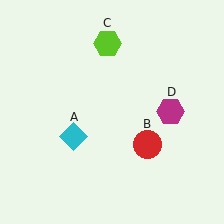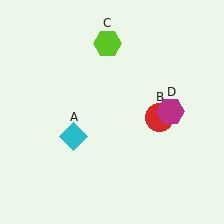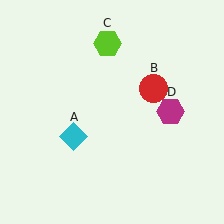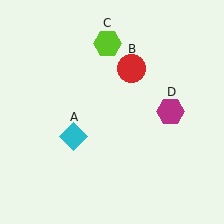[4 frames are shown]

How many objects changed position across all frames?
1 object changed position: red circle (object B).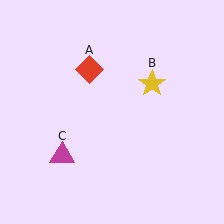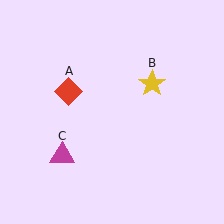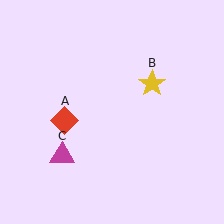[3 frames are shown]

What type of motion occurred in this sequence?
The red diamond (object A) rotated counterclockwise around the center of the scene.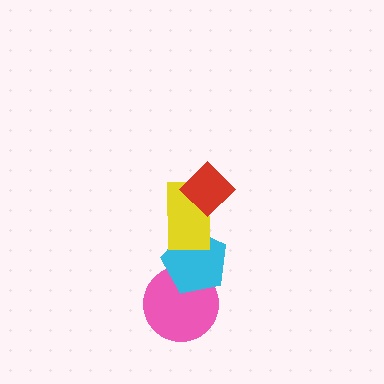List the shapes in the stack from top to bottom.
From top to bottom: the red diamond, the yellow rectangle, the cyan pentagon, the pink circle.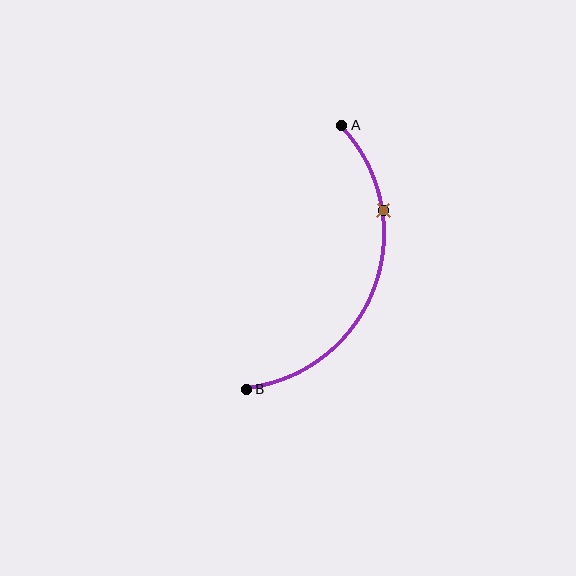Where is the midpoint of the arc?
The arc midpoint is the point on the curve farthest from the straight line joining A and B. It sits to the right of that line.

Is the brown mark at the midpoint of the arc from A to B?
No. The brown mark lies on the arc but is closer to endpoint A. The arc midpoint would be at the point on the curve equidistant along the arc from both A and B.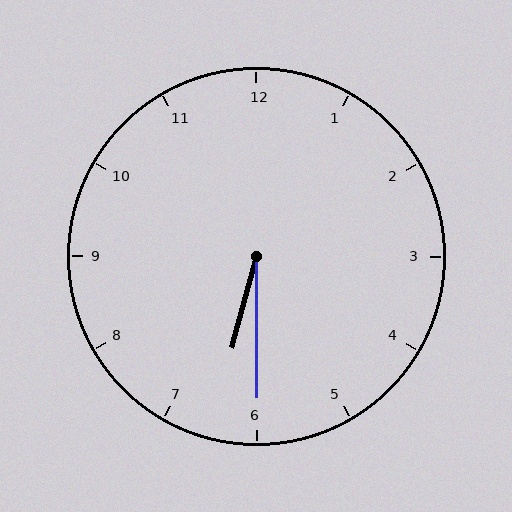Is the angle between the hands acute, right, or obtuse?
It is acute.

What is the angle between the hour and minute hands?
Approximately 15 degrees.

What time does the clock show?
6:30.